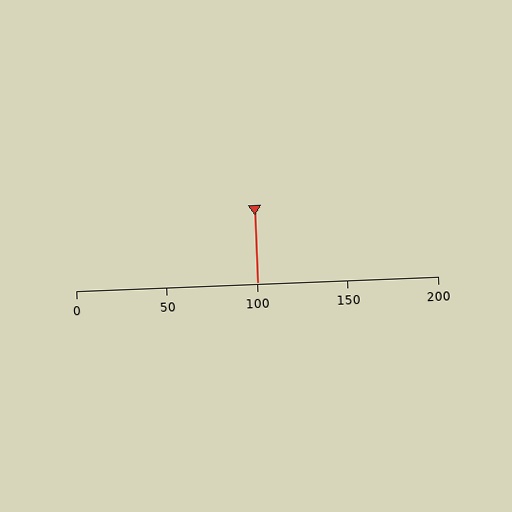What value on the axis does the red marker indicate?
The marker indicates approximately 100.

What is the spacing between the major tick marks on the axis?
The major ticks are spaced 50 apart.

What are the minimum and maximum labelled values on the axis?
The axis runs from 0 to 200.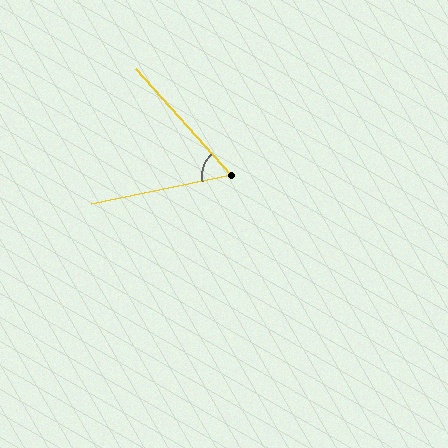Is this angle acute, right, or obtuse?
It is acute.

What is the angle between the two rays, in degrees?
Approximately 60 degrees.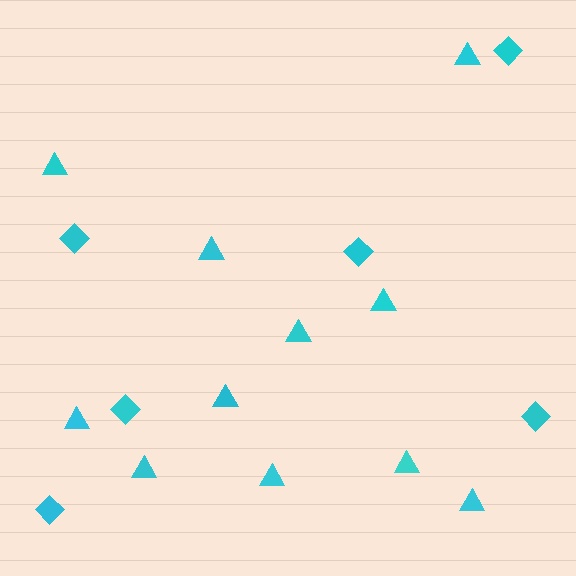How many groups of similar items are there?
There are 2 groups: one group of triangles (11) and one group of diamonds (6).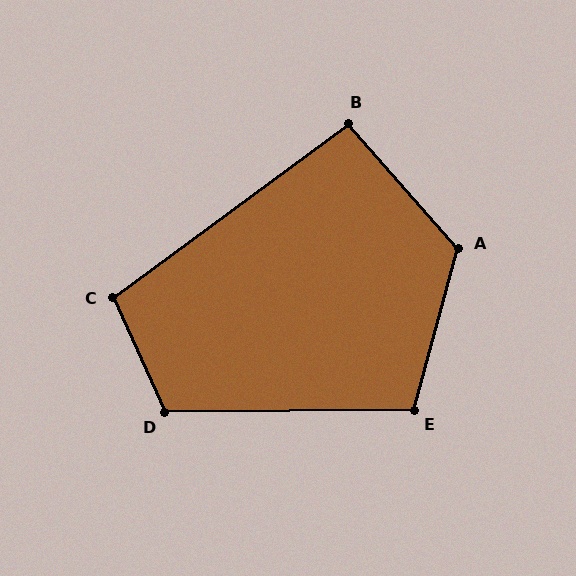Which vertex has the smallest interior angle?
B, at approximately 95 degrees.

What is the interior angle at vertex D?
Approximately 114 degrees (obtuse).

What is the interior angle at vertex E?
Approximately 106 degrees (obtuse).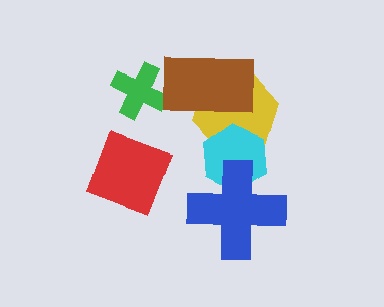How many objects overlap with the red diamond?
0 objects overlap with the red diamond.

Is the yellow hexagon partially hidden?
Yes, it is partially covered by another shape.